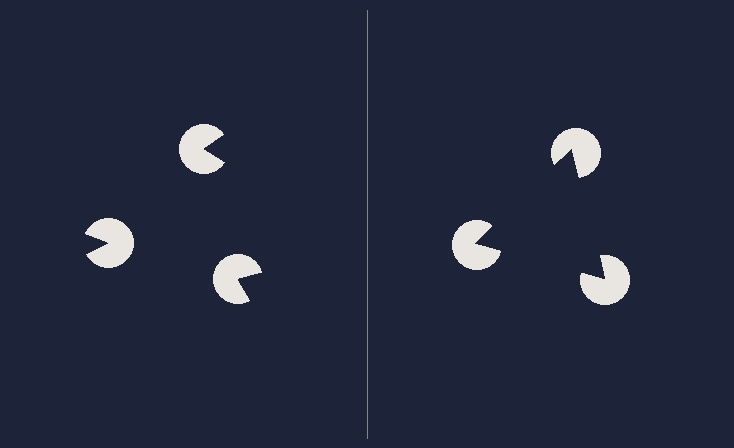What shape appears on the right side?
An illusory triangle.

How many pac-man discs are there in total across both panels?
6 — 3 on each side.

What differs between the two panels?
The pac-man discs are positioned identically on both sides; only the wedge orientations differ. On the right they align to a triangle; on the left they are misaligned.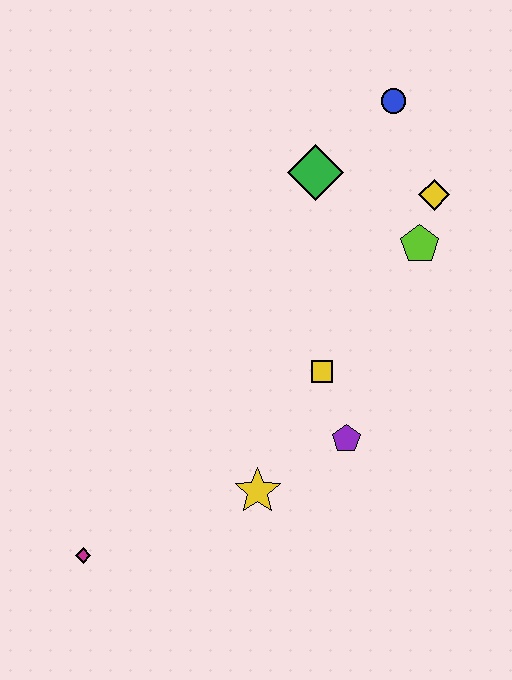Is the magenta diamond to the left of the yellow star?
Yes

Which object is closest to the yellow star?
The purple pentagon is closest to the yellow star.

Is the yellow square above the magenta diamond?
Yes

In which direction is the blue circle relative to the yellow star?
The blue circle is above the yellow star.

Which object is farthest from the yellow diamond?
The magenta diamond is farthest from the yellow diamond.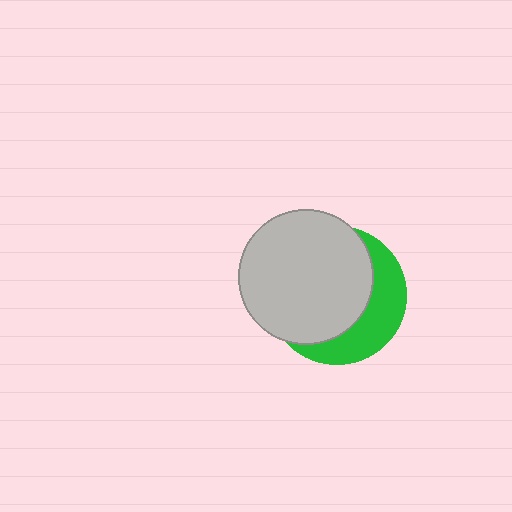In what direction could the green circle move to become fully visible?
The green circle could move toward the lower-right. That would shift it out from behind the light gray circle entirely.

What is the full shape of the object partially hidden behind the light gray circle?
The partially hidden object is a green circle.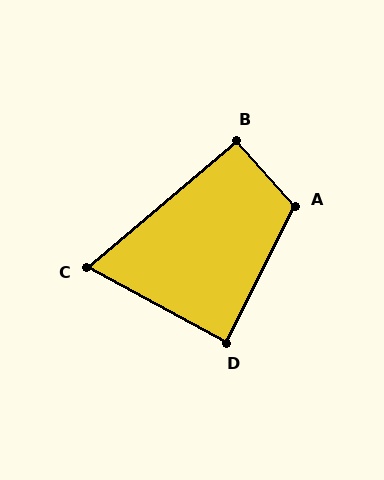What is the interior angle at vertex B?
Approximately 92 degrees (approximately right).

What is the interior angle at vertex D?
Approximately 88 degrees (approximately right).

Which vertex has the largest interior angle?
A, at approximately 111 degrees.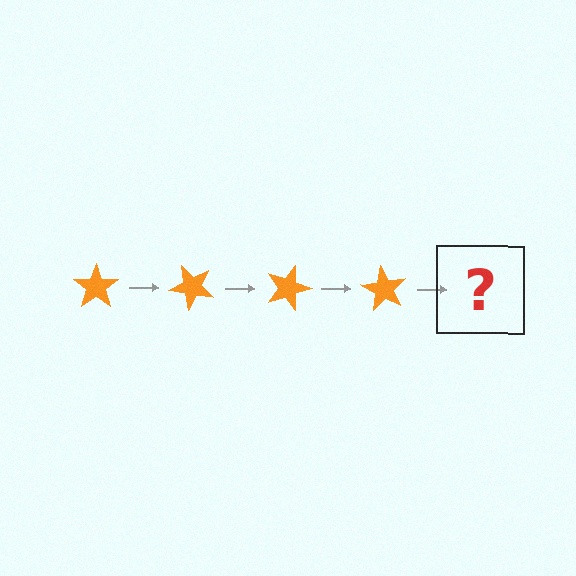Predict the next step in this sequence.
The next step is an orange star rotated 180 degrees.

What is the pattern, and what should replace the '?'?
The pattern is that the star rotates 45 degrees each step. The '?' should be an orange star rotated 180 degrees.